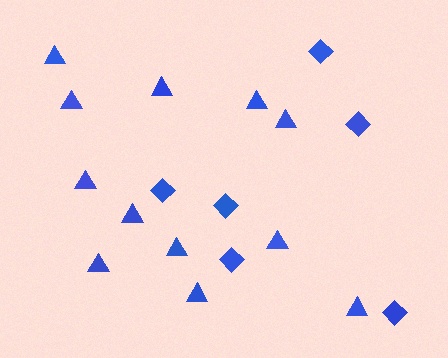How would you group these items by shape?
There are 2 groups: one group of triangles (12) and one group of diamonds (6).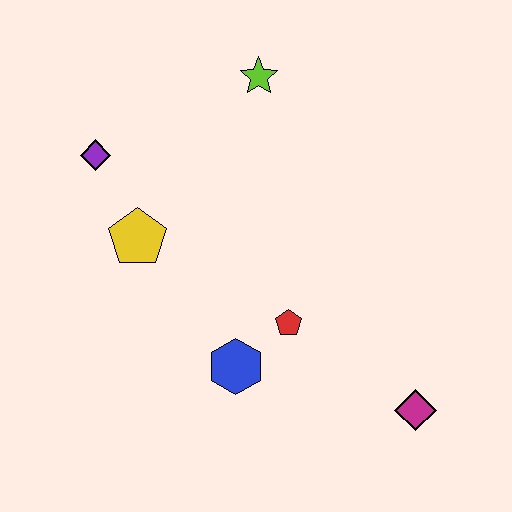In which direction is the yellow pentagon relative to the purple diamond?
The yellow pentagon is below the purple diamond.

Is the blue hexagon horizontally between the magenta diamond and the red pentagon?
No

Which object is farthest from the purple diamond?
The magenta diamond is farthest from the purple diamond.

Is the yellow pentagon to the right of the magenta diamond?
No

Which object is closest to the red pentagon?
The blue hexagon is closest to the red pentagon.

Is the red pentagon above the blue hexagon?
Yes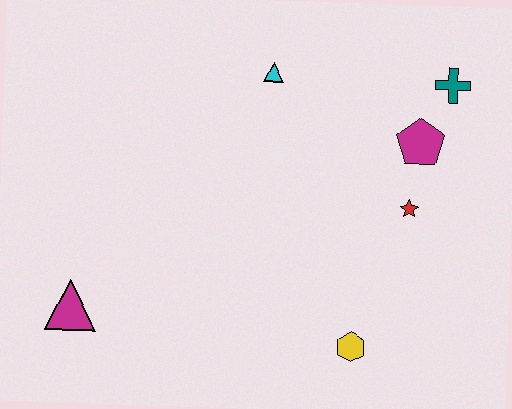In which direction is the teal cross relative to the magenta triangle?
The teal cross is to the right of the magenta triangle.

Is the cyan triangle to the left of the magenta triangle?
No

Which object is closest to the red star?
The magenta pentagon is closest to the red star.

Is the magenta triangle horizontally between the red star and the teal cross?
No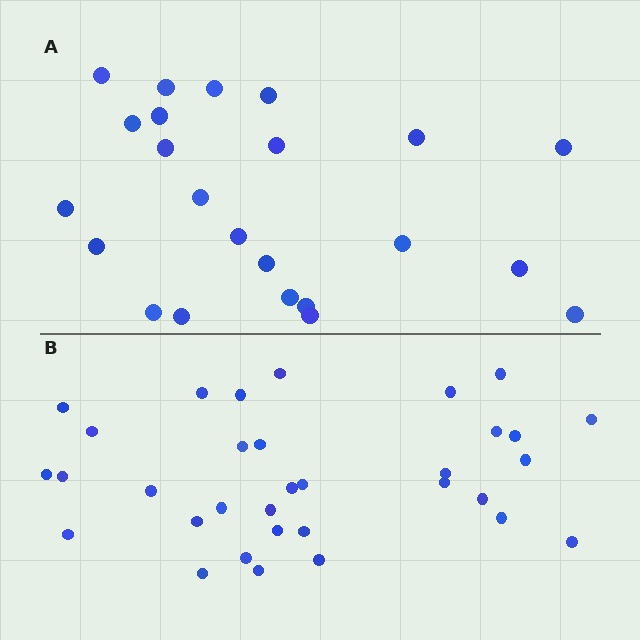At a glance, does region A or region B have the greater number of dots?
Region B (the bottom region) has more dots.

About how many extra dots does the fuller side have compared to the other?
Region B has roughly 10 or so more dots than region A.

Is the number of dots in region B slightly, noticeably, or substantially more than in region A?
Region B has noticeably more, but not dramatically so. The ratio is roughly 1.4 to 1.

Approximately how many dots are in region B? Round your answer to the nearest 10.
About 30 dots. (The exact count is 33, which rounds to 30.)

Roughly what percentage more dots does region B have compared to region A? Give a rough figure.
About 45% more.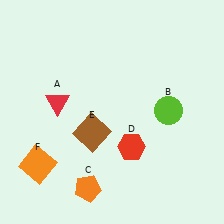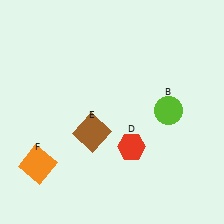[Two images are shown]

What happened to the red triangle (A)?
The red triangle (A) was removed in Image 2. It was in the top-left area of Image 1.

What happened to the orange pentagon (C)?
The orange pentagon (C) was removed in Image 2. It was in the bottom-left area of Image 1.